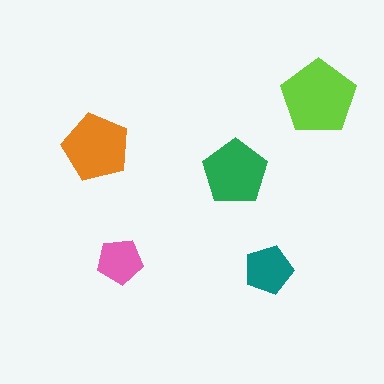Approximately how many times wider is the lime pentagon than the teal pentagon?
About 1.5 times wider.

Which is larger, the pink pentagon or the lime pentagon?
The lime one.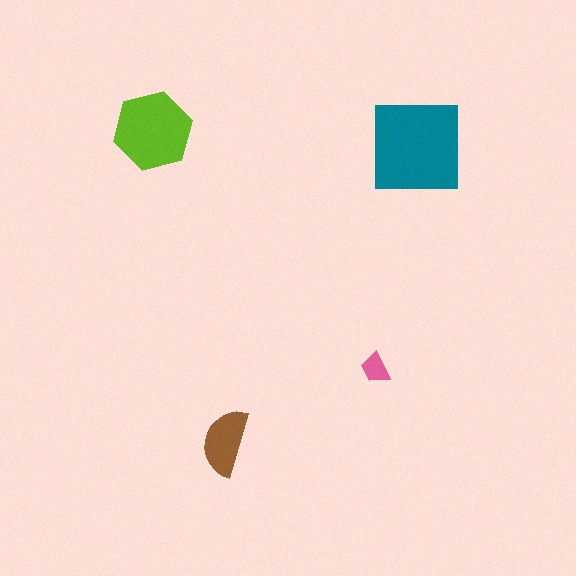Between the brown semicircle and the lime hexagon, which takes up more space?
The lime hexagon.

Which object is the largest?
The teal square.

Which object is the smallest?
The pink trapezoid.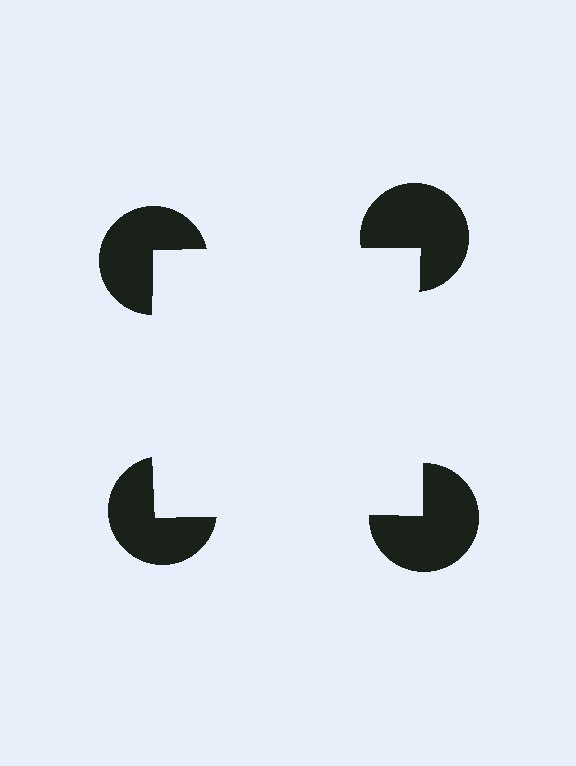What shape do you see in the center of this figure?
An illusory square — its edges are inferred from the aligned wedge cuts in the pac-man discs, not physically drawn.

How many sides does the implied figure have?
4 sides.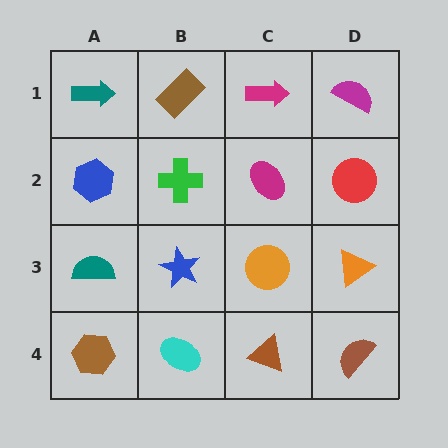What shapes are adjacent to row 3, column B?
A green cross (row 2, column B), a cyan ellipse (row 4, column B), a teal semicircle (row 3, column A), an orange circle (row 3, column C).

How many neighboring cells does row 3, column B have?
4.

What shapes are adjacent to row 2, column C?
A magenta arrow (row 1, column C), an orange circle (row 3, column C), a green cross (row 2, column B), a red circle (row 2, column D).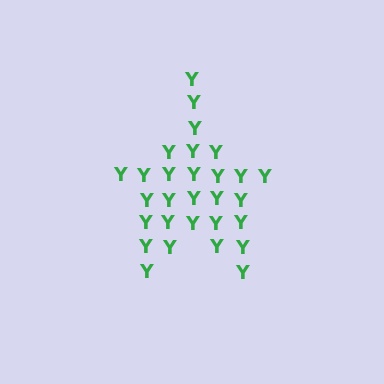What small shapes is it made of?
It is made of small letter Y's.